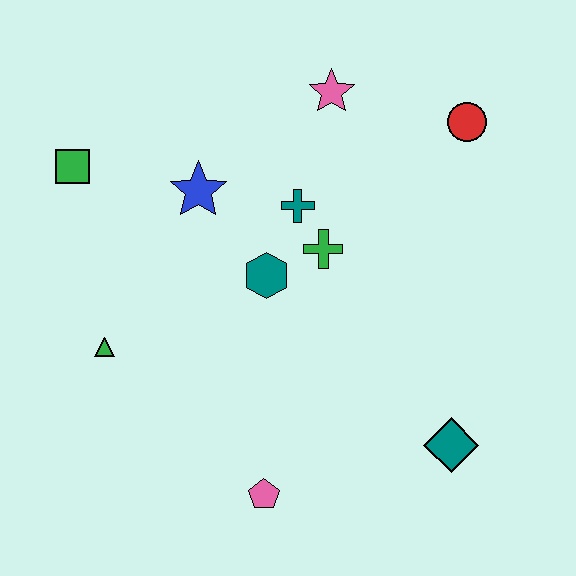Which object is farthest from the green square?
The teal diamond is farthest from the green square.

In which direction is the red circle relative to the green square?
The red circle is to the right of the green square.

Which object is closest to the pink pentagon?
The teal diamond is closest to the pink pentagon.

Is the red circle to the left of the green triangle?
No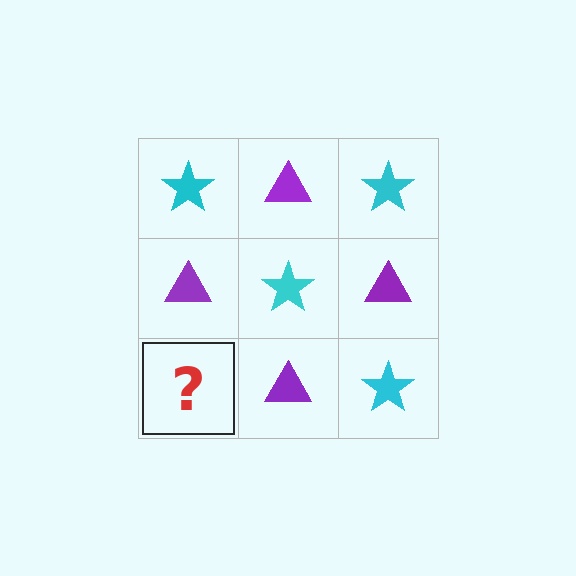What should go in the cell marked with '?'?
The missing cell should contain a cyan star.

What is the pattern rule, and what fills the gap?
The rule is that it alternates cyan star and purple triangle in a checkerboard pattern. The gap should be filled with a cyan star.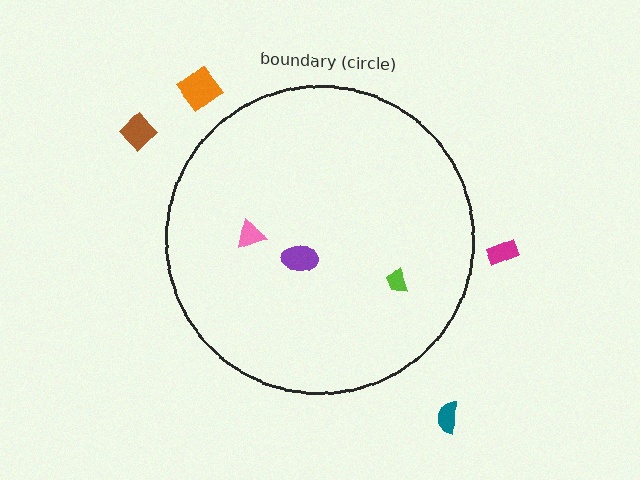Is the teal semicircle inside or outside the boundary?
Outside.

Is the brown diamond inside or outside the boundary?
Outside.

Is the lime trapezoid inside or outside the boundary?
Inside.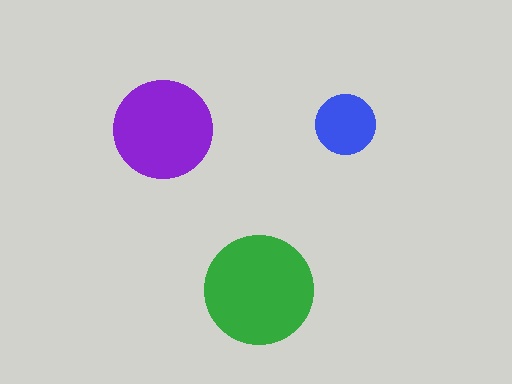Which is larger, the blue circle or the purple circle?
The purple one.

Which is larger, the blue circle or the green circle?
The green one.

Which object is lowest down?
The green circle is bottommost.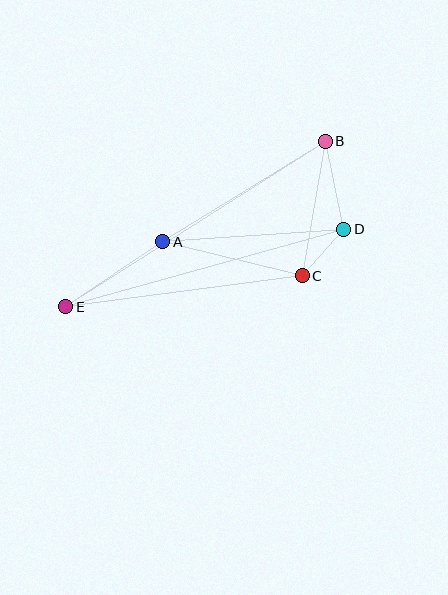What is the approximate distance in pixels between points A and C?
The distance between A and C is approximately 144 pixels.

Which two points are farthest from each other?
Points B and E are farthest from each other.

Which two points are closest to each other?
Points C and D are closest to each other.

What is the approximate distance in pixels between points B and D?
The distance between B and D is approximately 90 pixels.